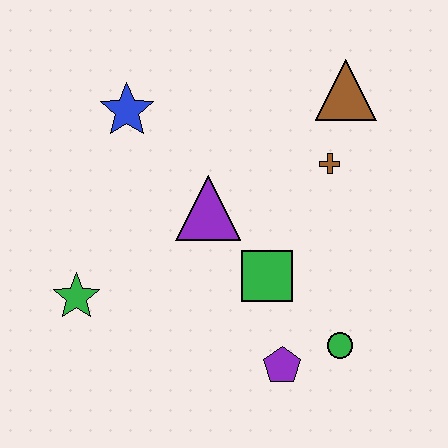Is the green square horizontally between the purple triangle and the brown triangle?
Yes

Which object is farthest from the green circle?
The blue star is farthest from the green circle.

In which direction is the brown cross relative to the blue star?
The brown cross is to the right of the blue star.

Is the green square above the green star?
Yes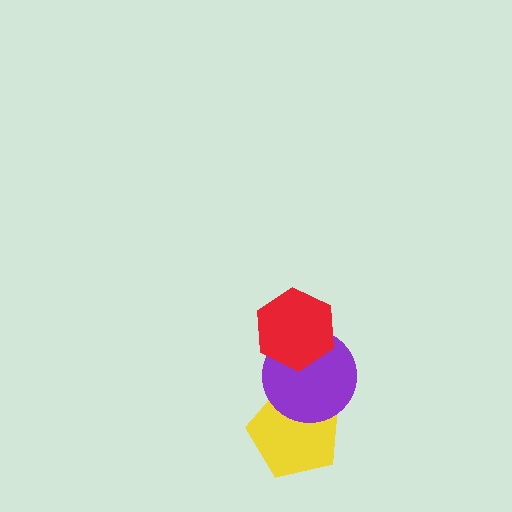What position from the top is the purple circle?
The purple circle is 2nd from the top.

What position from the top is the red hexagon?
The red hexagon is 1st from the top.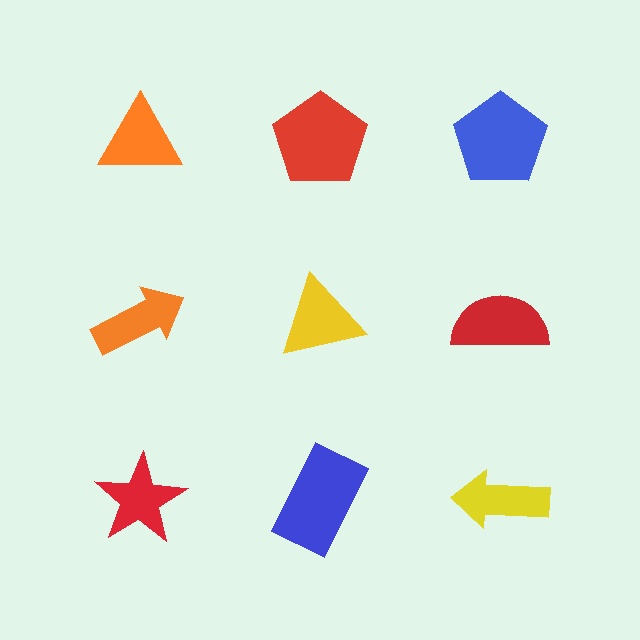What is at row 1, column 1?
An orange triangle.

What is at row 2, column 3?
A red semicircle.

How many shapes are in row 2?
3 shapes.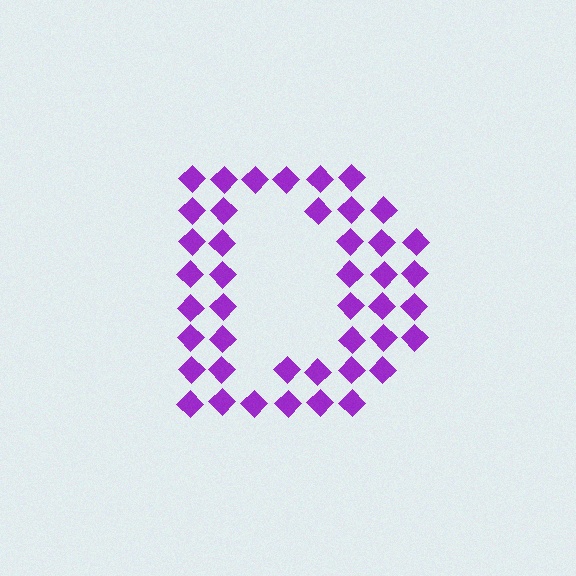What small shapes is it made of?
It is made of small diamonds.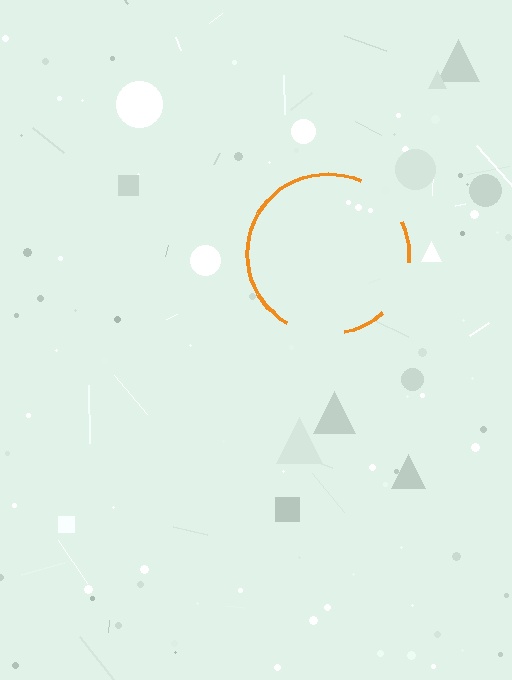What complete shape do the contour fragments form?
The contour fragments form a circle.